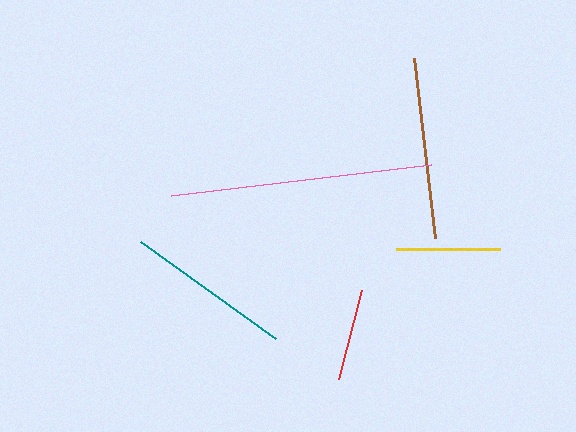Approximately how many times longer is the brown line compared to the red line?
The brown line is approximately 1.9 times the length of the red line.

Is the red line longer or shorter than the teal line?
The teal line is longer than the red line.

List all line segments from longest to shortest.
From longest to shortest: pink, brown, teal, yellow, red.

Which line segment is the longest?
The pink line is the longest at approximately 262 pixels.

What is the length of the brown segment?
The brown segment is approximately 180 pixels long.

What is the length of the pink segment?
The pink segment is approximately 262 pixels long.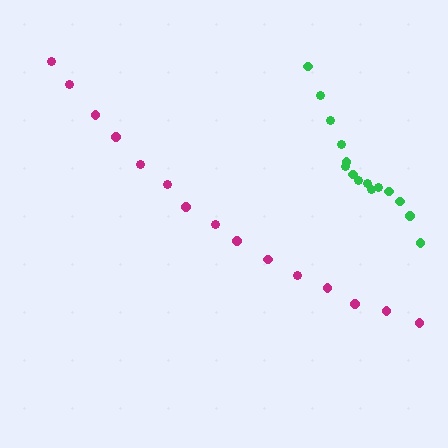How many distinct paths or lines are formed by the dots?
There are 2 distinct paths.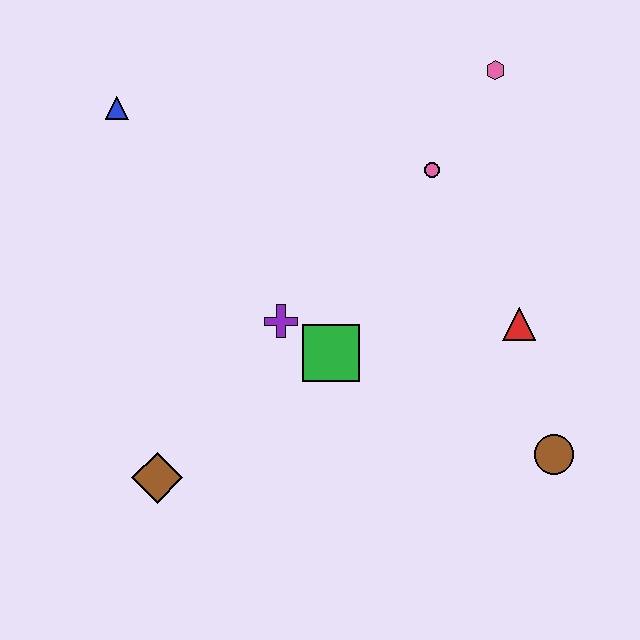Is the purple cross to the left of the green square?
Yes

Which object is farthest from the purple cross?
The pink hexagon is farthest from the purple cross.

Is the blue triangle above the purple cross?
Yes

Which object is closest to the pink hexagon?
The pink circle is closest to the pink hexagon.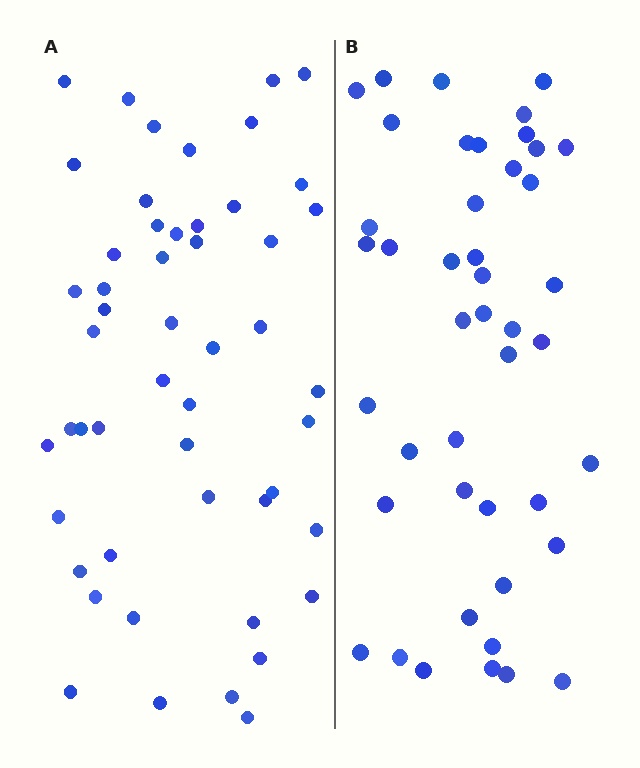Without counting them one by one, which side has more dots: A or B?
Region A (the left region) has more dots.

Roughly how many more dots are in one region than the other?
Region A has roughly 8 or so more dots than region B.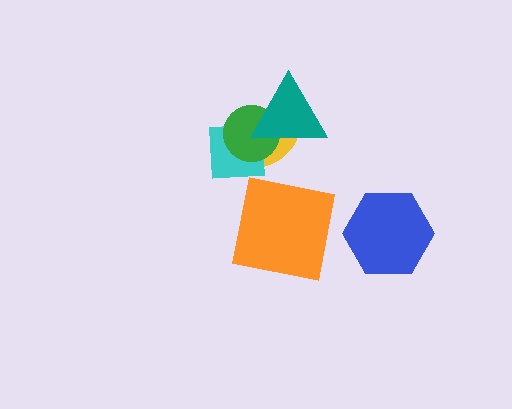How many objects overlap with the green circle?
3 objects overlap with the green circle.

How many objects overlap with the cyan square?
3 objects overlap with the cyan square.